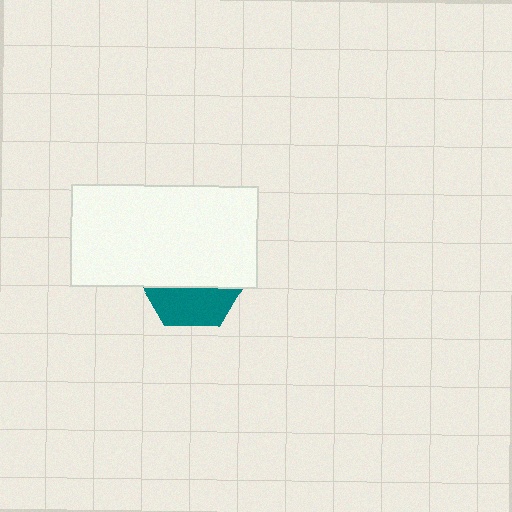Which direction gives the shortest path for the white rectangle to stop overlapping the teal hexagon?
Moving up gives the shortest separation.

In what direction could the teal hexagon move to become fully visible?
The teal hexagon could move down. That would shift it out from behind the white rectangle entirely.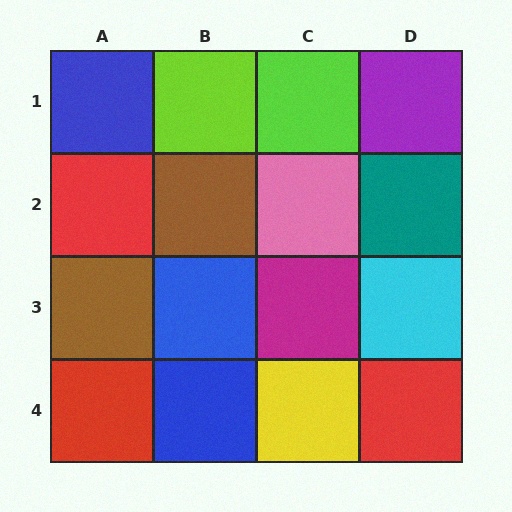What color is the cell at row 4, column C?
Yellow.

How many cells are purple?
1 cell is purple.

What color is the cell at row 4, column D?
Red.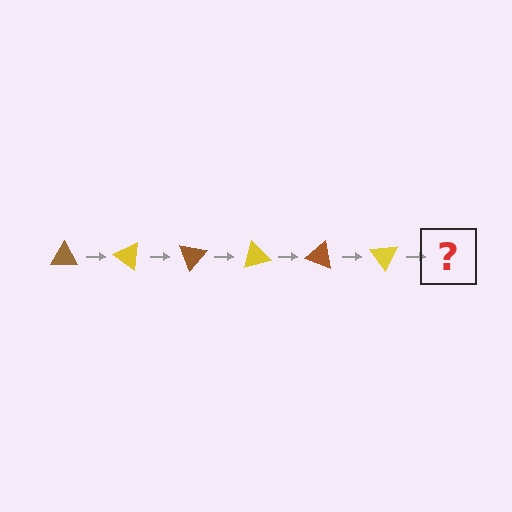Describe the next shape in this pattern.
It should be a brown triangle, rotated 210 degrees from the start.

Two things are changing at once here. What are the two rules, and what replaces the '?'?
The two rules are that it rotates 35 degrees each step and the color cycles through brown and yellow. The '?' should be a brown triangle, rotated 210 degrees from the start.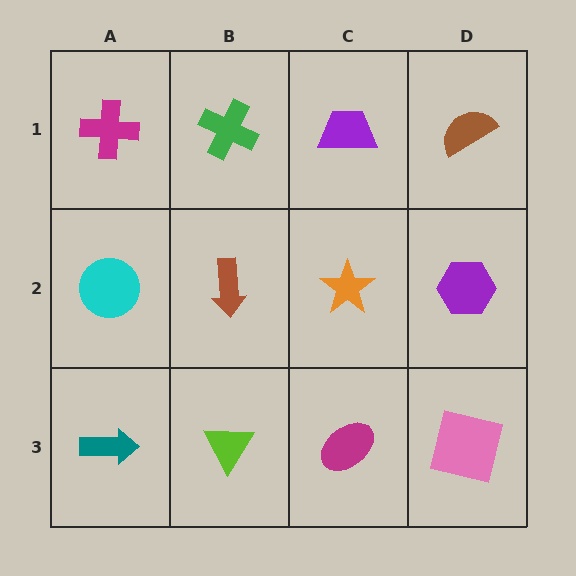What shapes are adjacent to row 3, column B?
A brown arrow (row 2, column B), a teal arrow (row 3, column A), a magenta ellipse (row 3, column C).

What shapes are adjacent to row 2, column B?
A green cross (row 1, column B), a lime triangle (row 3, column B), a cyan circle (row 2, column A), an orange star (row 2, column C).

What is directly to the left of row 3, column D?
A magenta ellipse.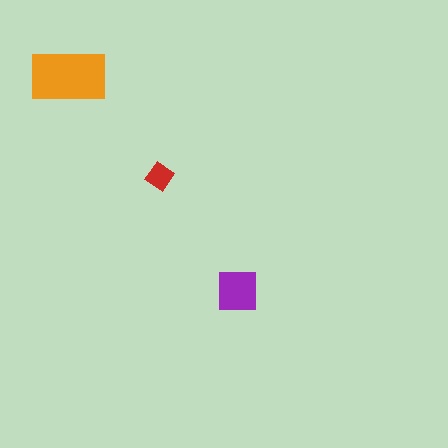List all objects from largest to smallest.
The orange rectangle, the purple square, the red diamond.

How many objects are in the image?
There are 3 objects in the image.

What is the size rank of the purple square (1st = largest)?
2nd.